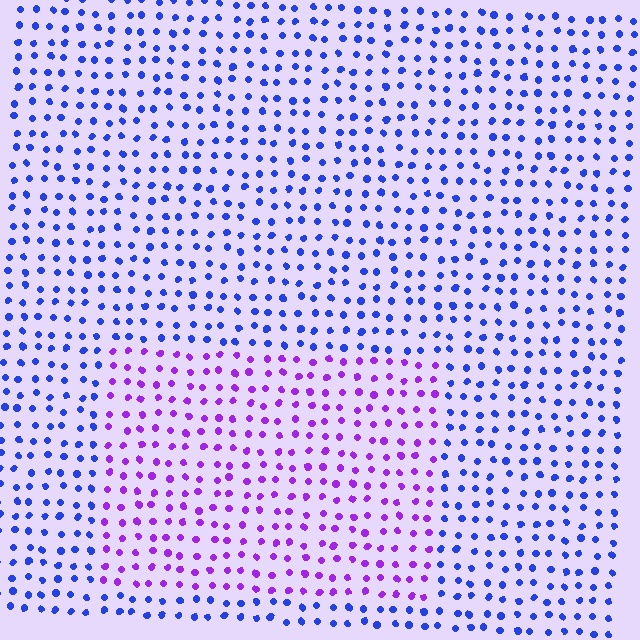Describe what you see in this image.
The image is filled with small blue elements in a uniform arrangement. A rectangle-shaped region is visible where the elements are tinted to a slightly different hue, forming a subtle color boundary.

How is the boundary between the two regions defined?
The boundary is defined purely by a slight shift in hue (about 49 degrees). Spacing, size, and orientation are identical on both sides.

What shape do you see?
I see a rectangle.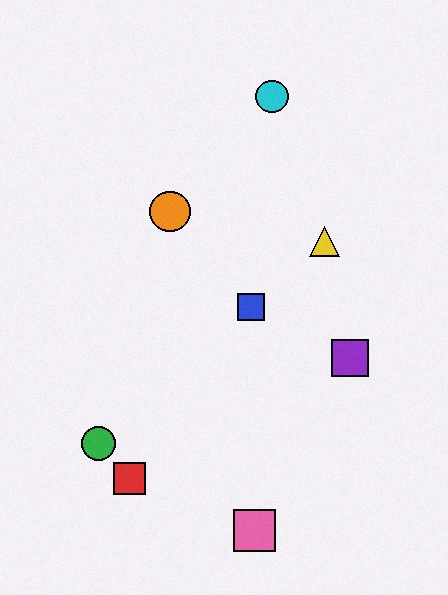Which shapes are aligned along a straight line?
The blue square, the green circle, the yellow triangle are aligned along a straight line.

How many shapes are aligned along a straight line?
3 shapes (the blue square, the green circle, the yellow triangle) are aligned along a straight line.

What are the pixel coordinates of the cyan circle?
The cyan circle is at (272, 96).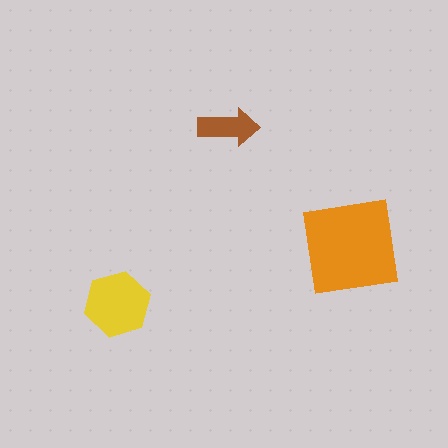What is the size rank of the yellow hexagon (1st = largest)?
2nd.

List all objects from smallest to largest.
The brown arrow, the yellow hexagon, the orange square.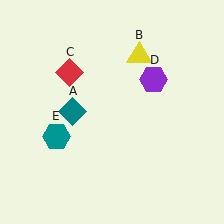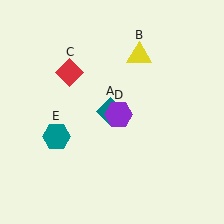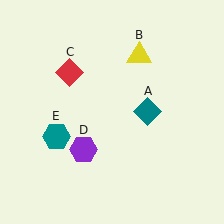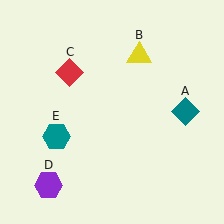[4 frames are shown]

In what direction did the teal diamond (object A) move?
The teal diamond (object A) moved right.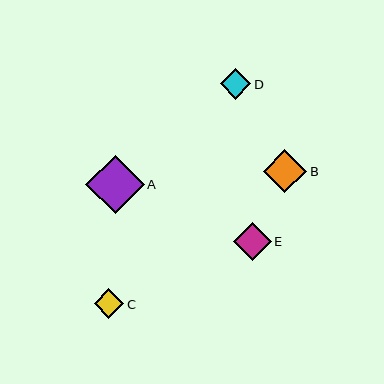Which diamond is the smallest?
Diamond C is the smallest with a size of approximately 30 pixels.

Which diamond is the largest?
Diamond A is the largest with a size of approximately 58 pixels.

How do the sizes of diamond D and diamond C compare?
Diamond D and diamond C are approximately the same size.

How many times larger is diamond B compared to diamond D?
Diamond B is approximately 1.4 times the size of diamond D.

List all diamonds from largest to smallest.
From largest to smallest: A, B, E, D, C.